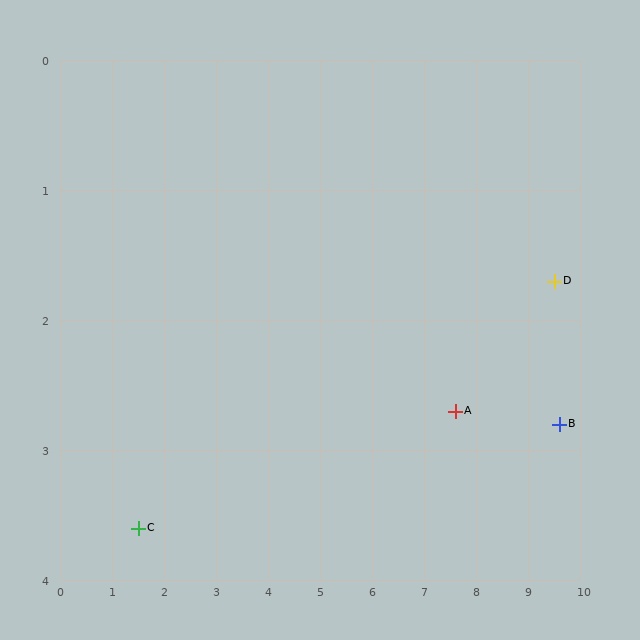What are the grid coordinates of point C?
Point C is at approximately (1.5, 3.6).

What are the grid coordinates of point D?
Point D is at approximately (9.5, 1.7).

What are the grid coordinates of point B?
Point B is at approximately (9.6, 2.8).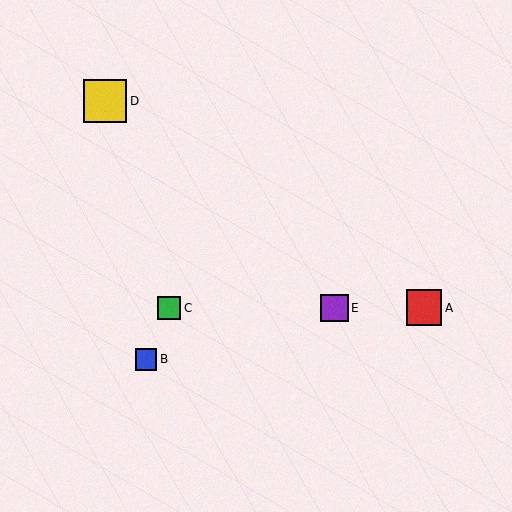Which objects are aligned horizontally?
Objects A, C, E are aligned horizontally.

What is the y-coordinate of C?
Object C is at y≈308.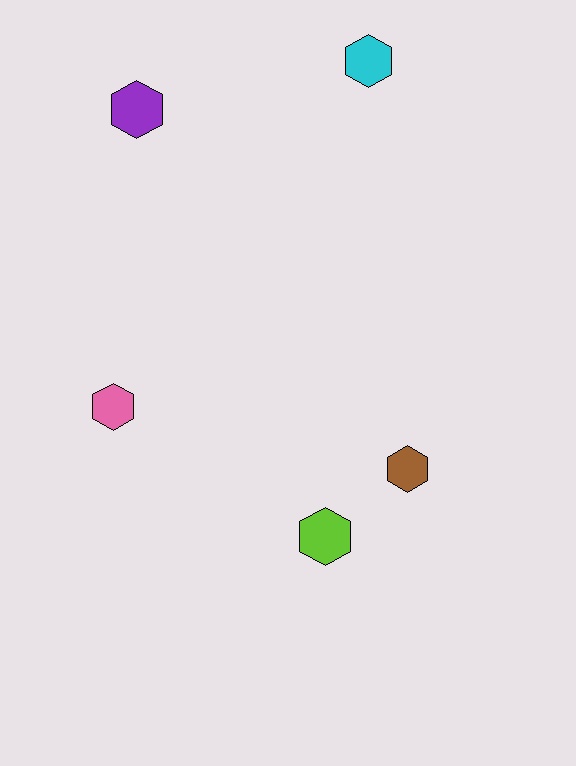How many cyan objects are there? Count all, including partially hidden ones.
There is 1 cyan object.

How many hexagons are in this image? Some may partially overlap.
There are 5 hexagons.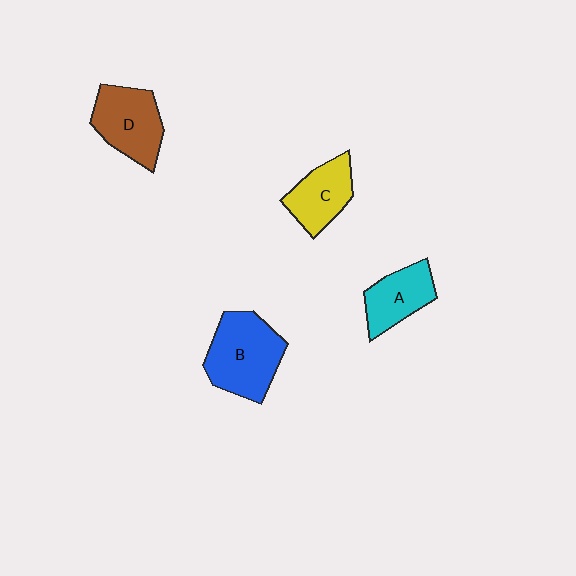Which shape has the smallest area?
Shape A (cyan).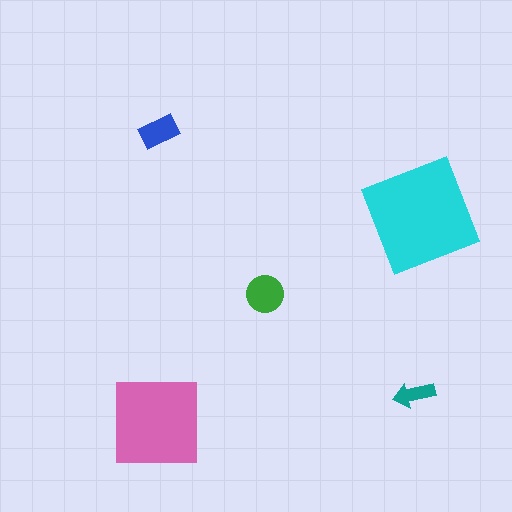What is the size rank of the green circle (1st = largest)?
3rd.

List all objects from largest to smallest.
The cyan diamond, the pink square, the green circle, the blue rectangle, the teal arrow.